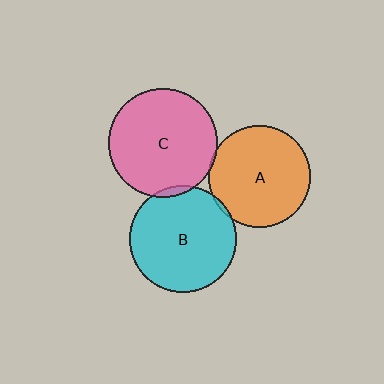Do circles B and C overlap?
Yes.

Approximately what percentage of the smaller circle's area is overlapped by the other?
Approximately 5%.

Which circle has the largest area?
Circle C (pink).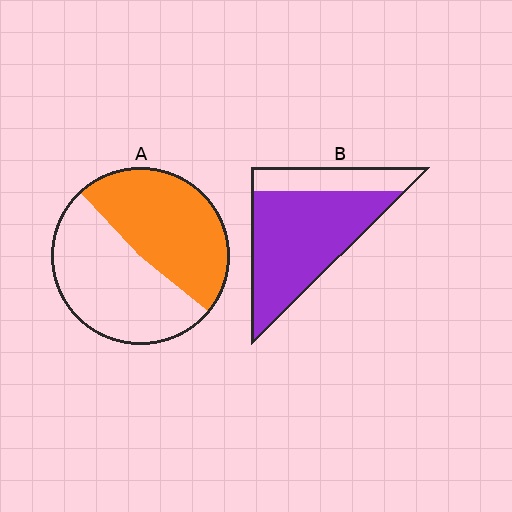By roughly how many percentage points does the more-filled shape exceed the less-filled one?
By roughly 25 percentage points (B over A).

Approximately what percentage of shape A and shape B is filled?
A is approximately 50% and B is approximately 75%.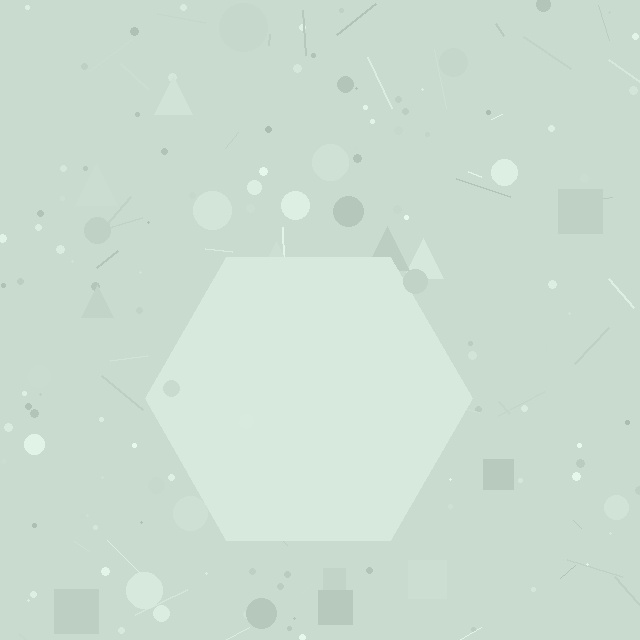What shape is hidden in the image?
A hexagon is hidden in the image.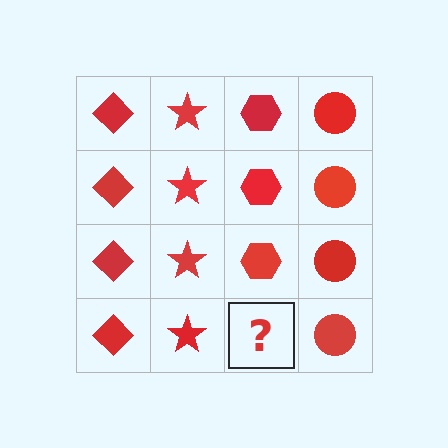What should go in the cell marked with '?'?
The missing cell should contain a red hexagon.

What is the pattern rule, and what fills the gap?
The rule is that each column has a consistent shape. The gap should be filled with a red hexagon.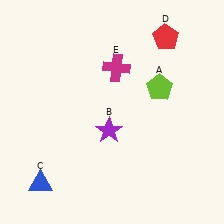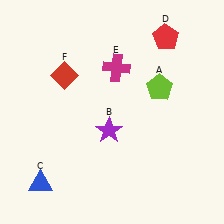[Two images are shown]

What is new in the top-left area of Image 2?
A red diamond (F) was added in the top-left area of Image 2.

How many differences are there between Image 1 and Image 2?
There is 1 difference between the two images.